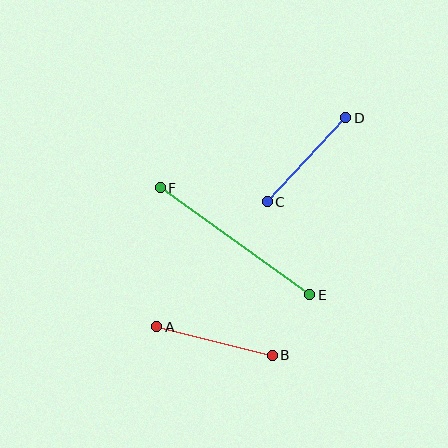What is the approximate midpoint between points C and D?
The midpoint is at approximately (307, 160) pixels.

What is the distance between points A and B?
The distance is approximately 119 pixels.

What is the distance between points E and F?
The distance is approximately 184 pixels.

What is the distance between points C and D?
The distance is approximately 115 pixels.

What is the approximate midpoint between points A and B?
The midpoint is at approximately (214, 341) pixels.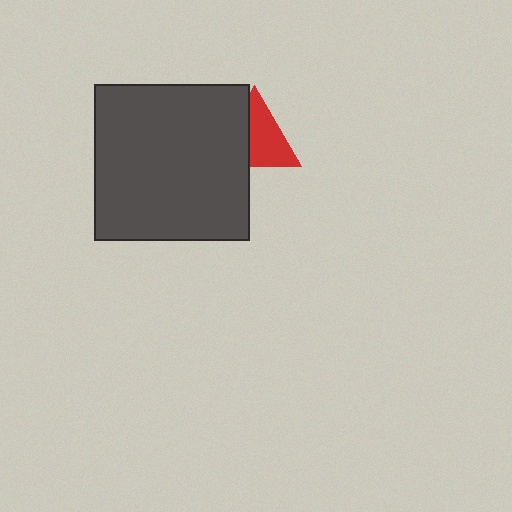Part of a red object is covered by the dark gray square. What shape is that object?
It is a triangle.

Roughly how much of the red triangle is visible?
About half of it is visible (roughly 60%).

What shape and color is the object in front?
The object in front is a dark gray square.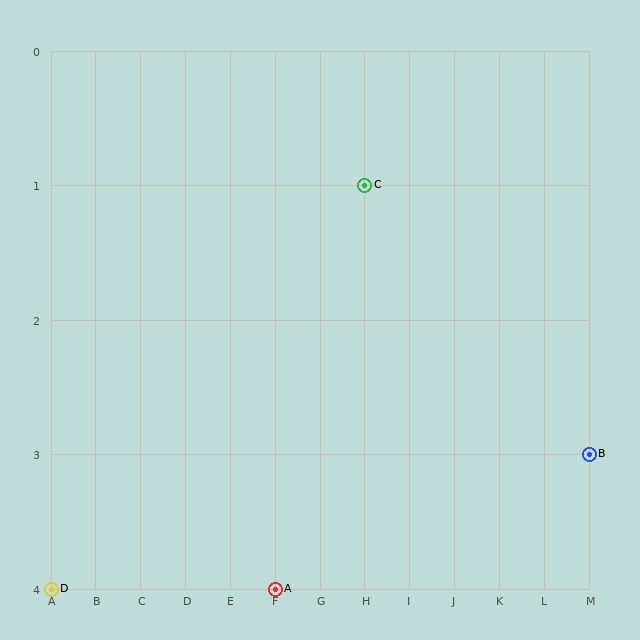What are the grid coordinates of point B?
Point B is at grid coordinates (M, 3).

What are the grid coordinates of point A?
Point A is at grid coordinates (F, 4).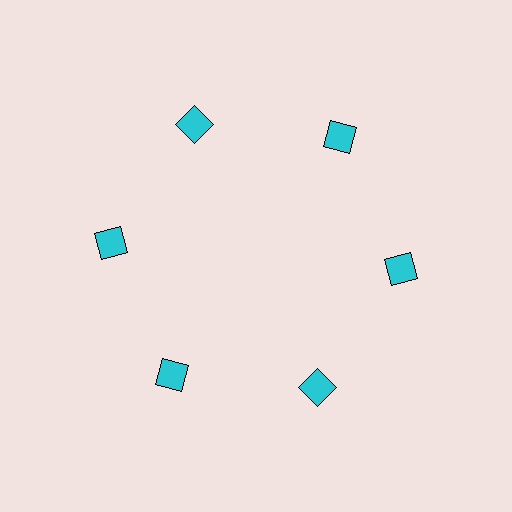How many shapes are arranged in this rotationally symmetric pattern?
There are 6 shapes, arranged in 6 groups of 1.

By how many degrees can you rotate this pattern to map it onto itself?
The pattern maps onto itself every 60 degrees of rotation.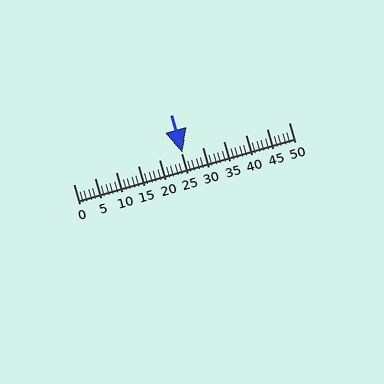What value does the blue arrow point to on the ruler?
The blue arrow points to approximately 25.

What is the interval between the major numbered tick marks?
The major tick marks are spaced 5 units apart.